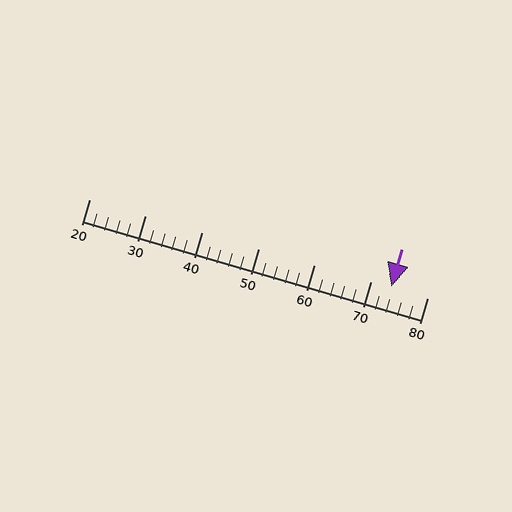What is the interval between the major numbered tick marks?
The major tick marks are spaced 10 units apart.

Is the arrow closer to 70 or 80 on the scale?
The arrow is closer to 70.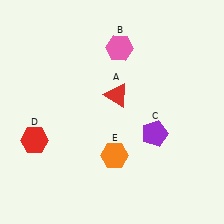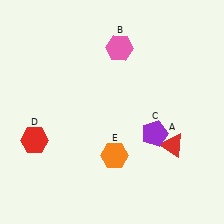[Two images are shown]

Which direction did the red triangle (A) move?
The red triangle (A) moved right.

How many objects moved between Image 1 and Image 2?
1 object moved between the two images.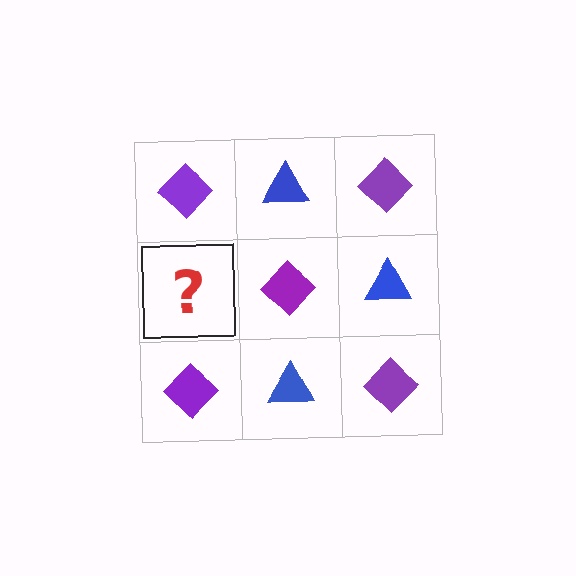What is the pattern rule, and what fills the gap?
The rule is that it alternates purple diamond and blue triangle in a checkerboard pattern. The gap should be filled with a blue triangle.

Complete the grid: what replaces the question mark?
The question mark should be replaced with a blue triangle.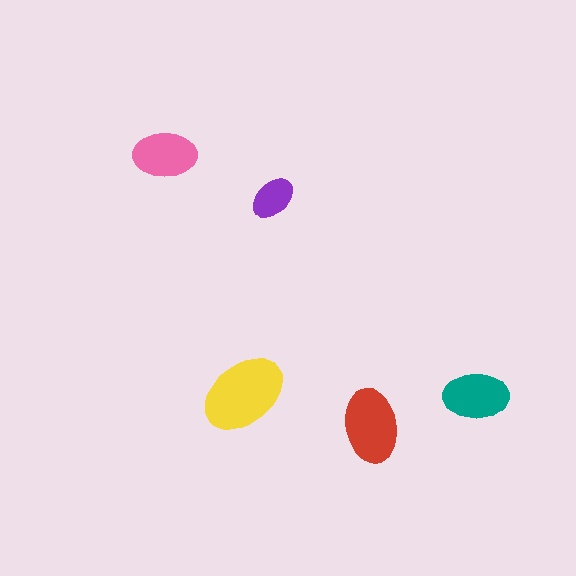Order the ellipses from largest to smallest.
the yellow one, the red one, the teal one, the pink one, the purple one.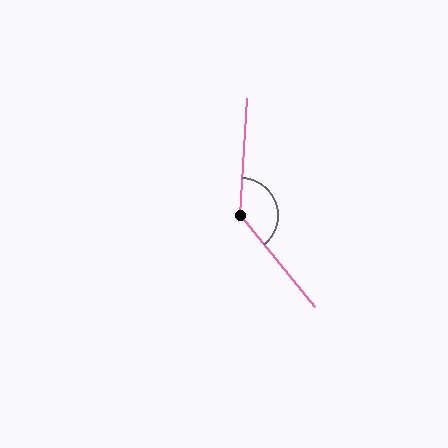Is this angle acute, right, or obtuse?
It is obtuse.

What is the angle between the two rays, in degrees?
Approximately 138 degrees.